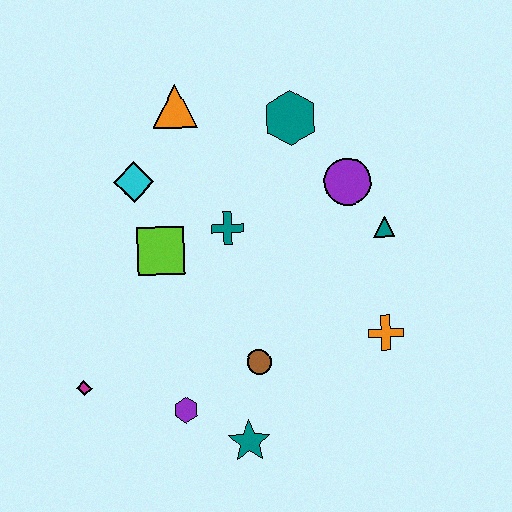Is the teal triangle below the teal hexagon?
Yes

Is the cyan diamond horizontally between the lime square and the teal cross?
No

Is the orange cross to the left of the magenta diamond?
No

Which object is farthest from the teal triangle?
The magenta diamond is farthest from the teal triangle.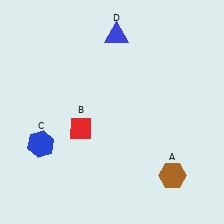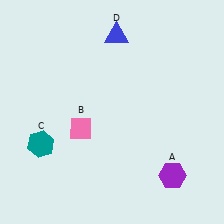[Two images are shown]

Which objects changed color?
A changed from brown to purple. B changed from red to pink. C changed from blue to teal.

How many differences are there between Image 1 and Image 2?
There are 3 differences between the two images.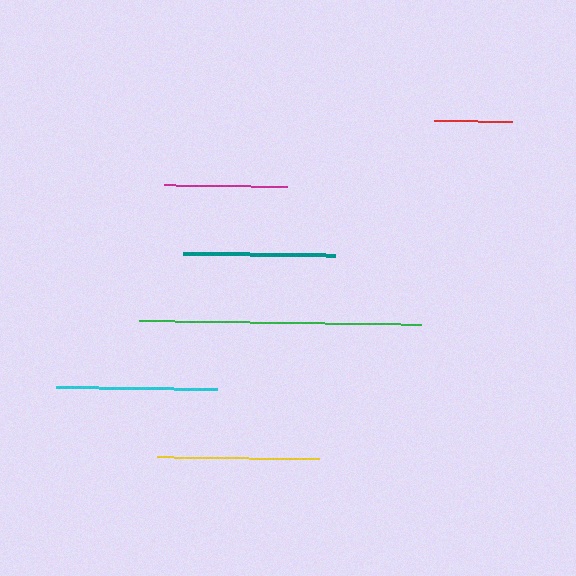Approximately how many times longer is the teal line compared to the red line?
The teal line is approximately 1.9 times the length of the red line.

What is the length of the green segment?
The green segment is approximately 282 pixels long.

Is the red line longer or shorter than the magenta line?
The magenta line is longer than the red line.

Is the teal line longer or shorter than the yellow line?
The yellow line is longer than the teal line.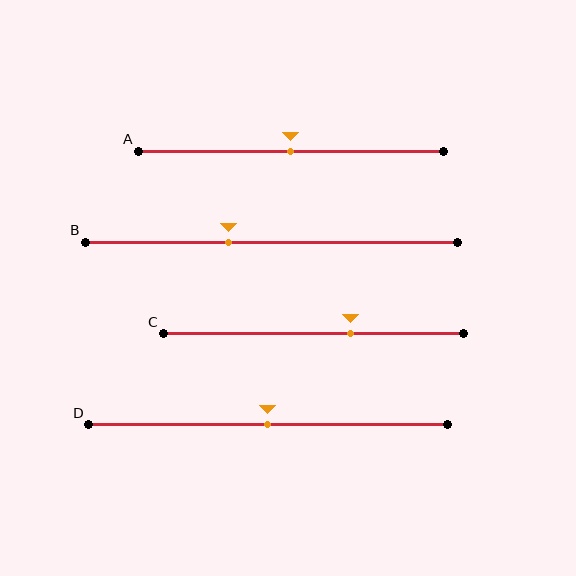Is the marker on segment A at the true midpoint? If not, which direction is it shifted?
Yes, the marker on segment A is at the true midpoint.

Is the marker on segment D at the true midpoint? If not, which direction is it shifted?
Yes, the marker on segment D is at the true midpoint.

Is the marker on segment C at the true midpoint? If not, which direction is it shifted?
No, the marker on segment C is shifted to the right by about 12% of the segment length.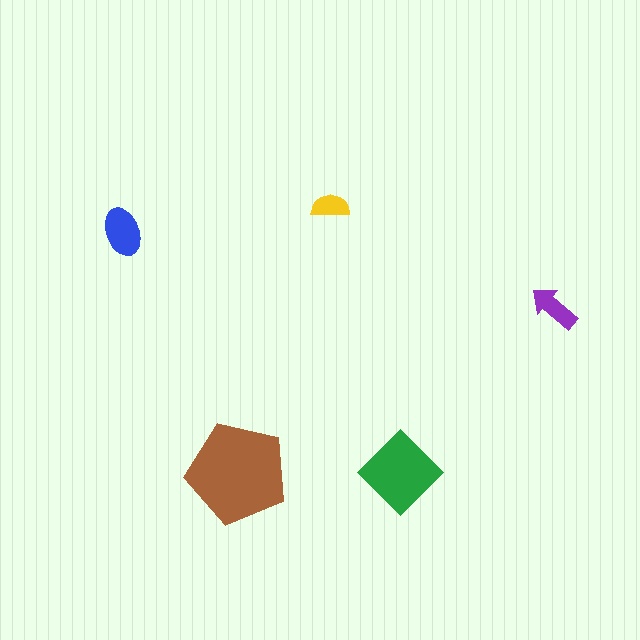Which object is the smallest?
The yellow semicircle.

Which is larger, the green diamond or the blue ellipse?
The green diamond.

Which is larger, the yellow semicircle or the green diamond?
The green diamond.